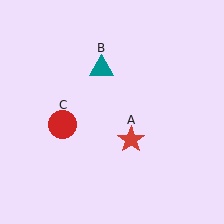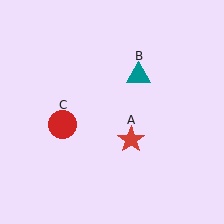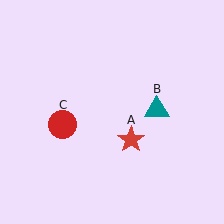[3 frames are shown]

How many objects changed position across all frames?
1 object changed position: teal triangle (object B).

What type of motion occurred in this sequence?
The teal triangle (object B) rotated clockwise around the center of the scene.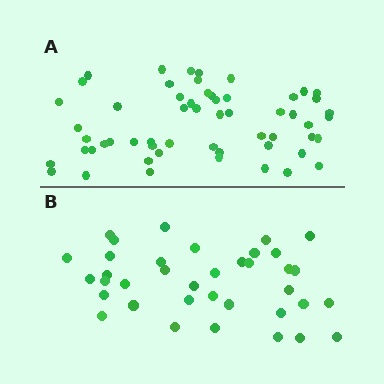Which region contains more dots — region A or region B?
Region A (the top region) has more dots.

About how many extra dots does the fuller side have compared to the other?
Region A has approximately 20 more dots than region B.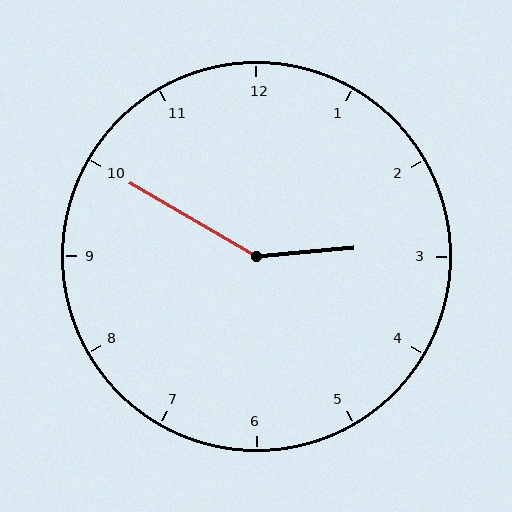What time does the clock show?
2:50.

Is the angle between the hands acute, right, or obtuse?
It is obtuse.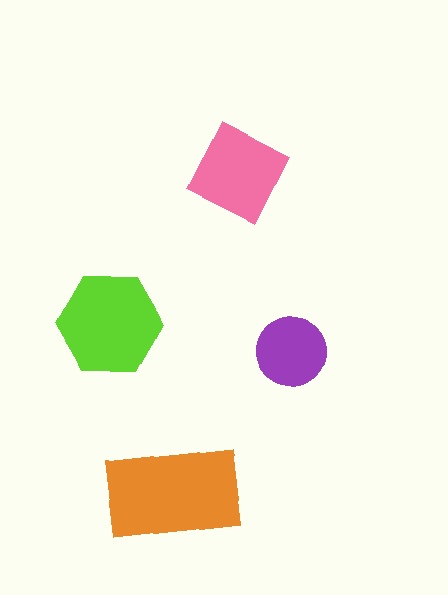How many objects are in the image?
There are 4 objects in the image.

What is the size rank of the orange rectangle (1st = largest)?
1st.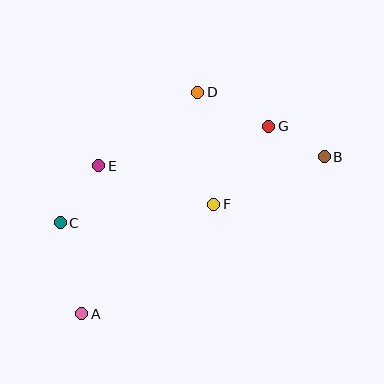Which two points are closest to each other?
Points B and G are closest to each other.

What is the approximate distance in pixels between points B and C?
The distance between B and C is approximately 272 pixels.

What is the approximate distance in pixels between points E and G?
The distance between E and G is approximately 175 pixels.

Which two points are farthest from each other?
Points A and B are farthest from each other.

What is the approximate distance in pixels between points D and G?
The distance between D and G is approximately 79 pixels.